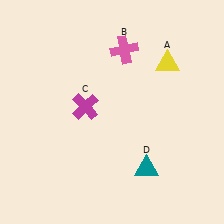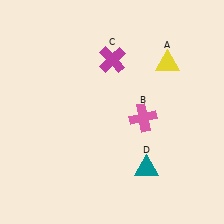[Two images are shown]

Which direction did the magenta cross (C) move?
The magenta cross (C) moved up.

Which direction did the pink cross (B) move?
The pink cross (B) moved down.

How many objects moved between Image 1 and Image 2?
2 objects moved between the two images.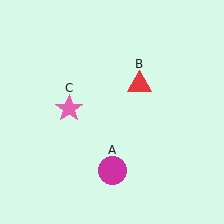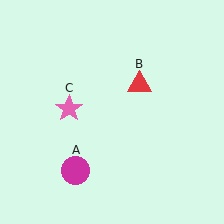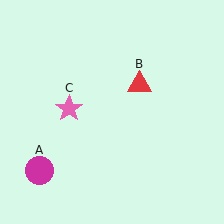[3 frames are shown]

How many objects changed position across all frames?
1 object changed position: magenta circle (object A).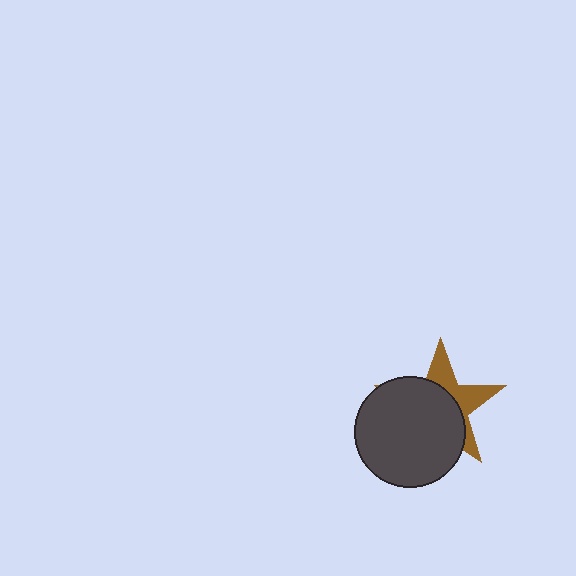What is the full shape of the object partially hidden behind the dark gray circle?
The partially hidden object is a brown star.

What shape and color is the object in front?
The object in front is a dark gray circle.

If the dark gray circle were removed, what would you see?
You would see the complete brown star.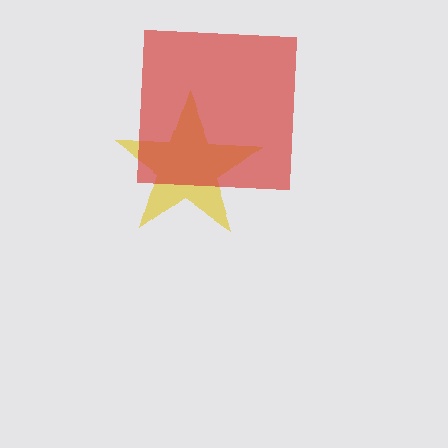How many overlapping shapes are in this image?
There are 2 overlapping shapes in the image.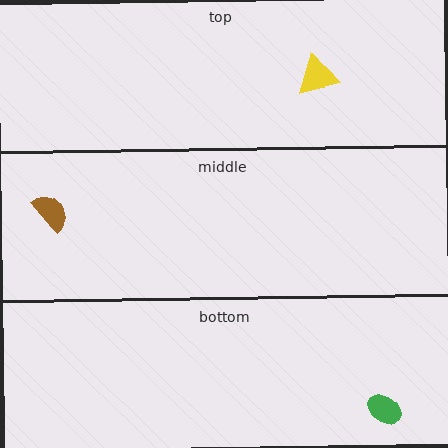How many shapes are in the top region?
1.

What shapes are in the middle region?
The brown semicircle.